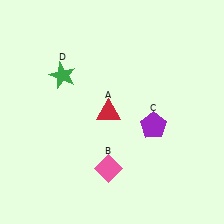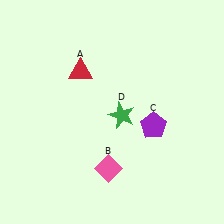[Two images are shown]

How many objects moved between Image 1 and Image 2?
2 objects moved between the two images.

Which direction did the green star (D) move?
The green star (D) moved right.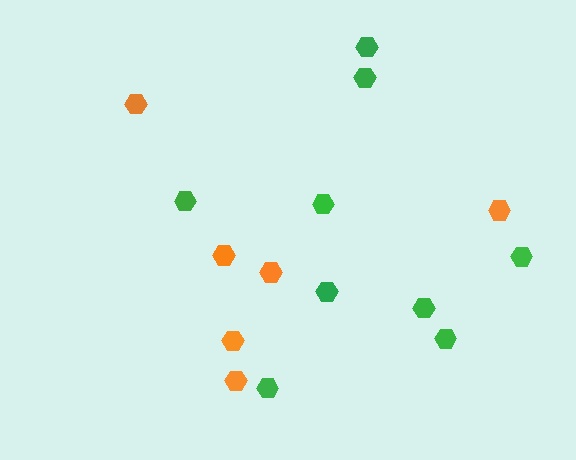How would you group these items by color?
There are 2 groups: one group of orange hexagons (6) and one group of green hexagons (9).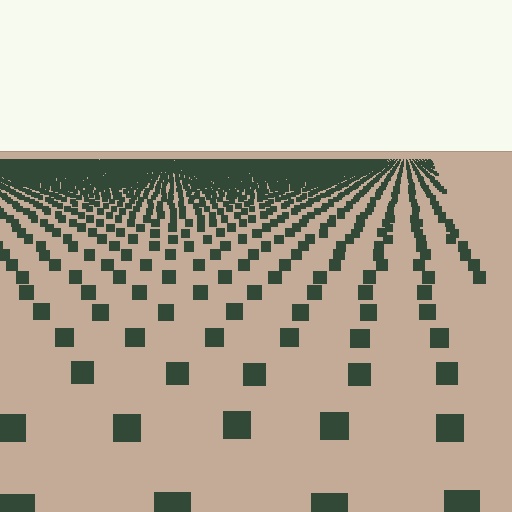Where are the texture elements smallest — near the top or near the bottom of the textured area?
Near the top.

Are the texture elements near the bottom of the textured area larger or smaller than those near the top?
Larger. Near the bottom, elements are closer to the viewer and appear at a bigger on-screen size.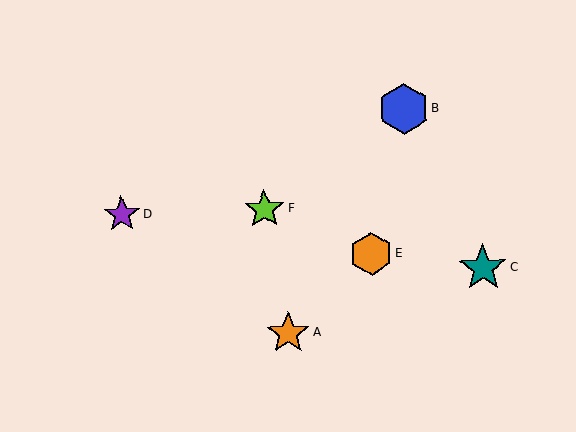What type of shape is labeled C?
Shape C is a teal star.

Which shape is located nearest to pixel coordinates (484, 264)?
The teal star (labeled C) at (483, 268) is nearest to that location.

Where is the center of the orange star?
The center of the orange star is at (288, 333).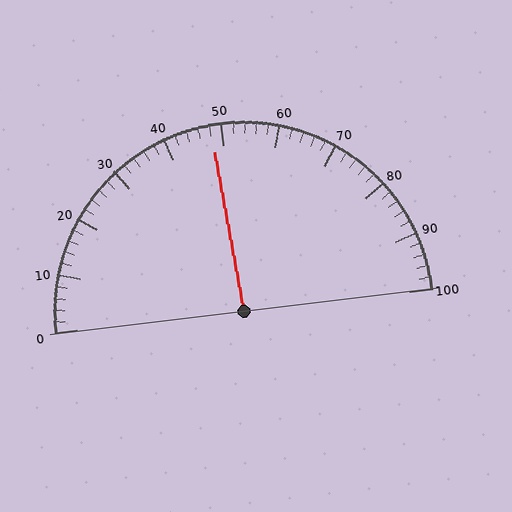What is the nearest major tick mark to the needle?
The nearest major tick mark is 50.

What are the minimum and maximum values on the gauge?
The gauge ranges from 0 to 100.